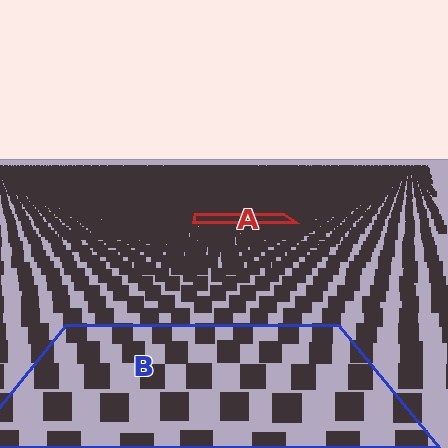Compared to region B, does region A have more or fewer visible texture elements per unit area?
Region A has more texture elements per unit area — they are packed more densely because it is farther away.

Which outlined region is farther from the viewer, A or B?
Region A is farther from the viewer — the texture elements inside it appear smaller and more densely packed.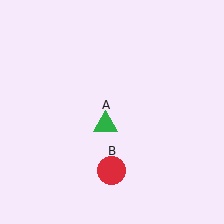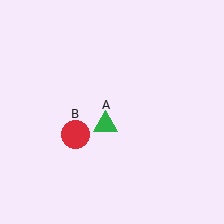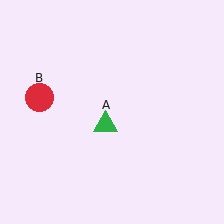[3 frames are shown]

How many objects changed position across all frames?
1 object changed position: red circle (object B).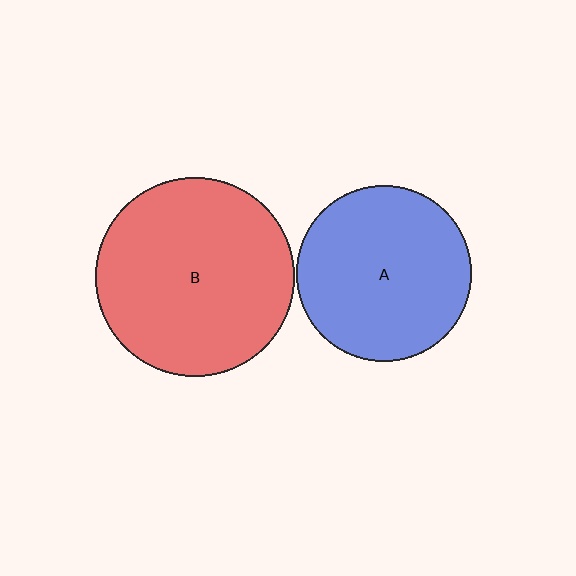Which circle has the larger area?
Circle B (red).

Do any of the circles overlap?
No, none of the circles overlap.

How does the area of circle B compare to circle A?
Approximately 1.3 times.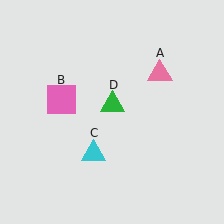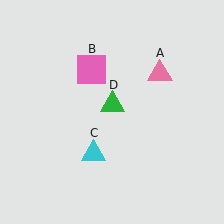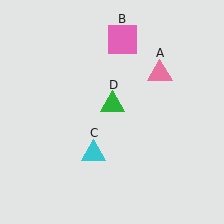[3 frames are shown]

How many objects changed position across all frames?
1 object changed position: pink square (object B).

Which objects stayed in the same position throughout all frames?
Pink triangle (object A) and cyan triangle (object C) and green triangle (object D) remained stationary.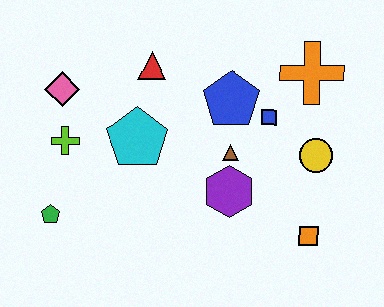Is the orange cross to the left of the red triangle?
No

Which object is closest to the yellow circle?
The blue square is closest to the yellow circle.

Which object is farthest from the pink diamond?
The orange square is farthest from the pink diamond.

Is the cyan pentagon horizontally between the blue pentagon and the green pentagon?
Yes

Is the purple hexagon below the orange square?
No